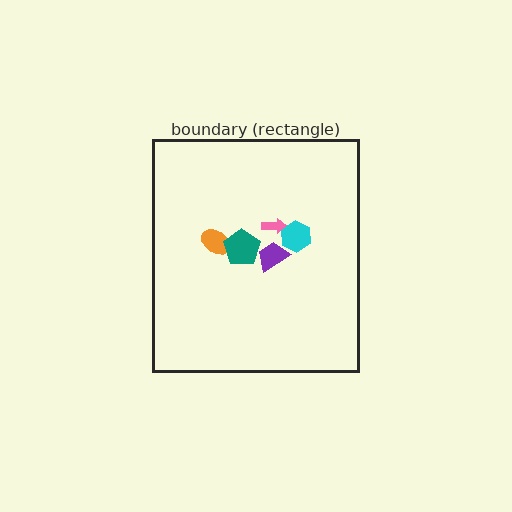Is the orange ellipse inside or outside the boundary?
Inside.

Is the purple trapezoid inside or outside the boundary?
Inside.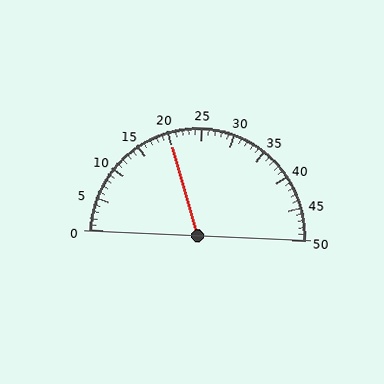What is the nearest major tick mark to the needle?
The nearest major tick mark is 20.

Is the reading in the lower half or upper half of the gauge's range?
The reading is in the lower half of the range (0 to 50).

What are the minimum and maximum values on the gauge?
The gauge ranges from 0 to 50.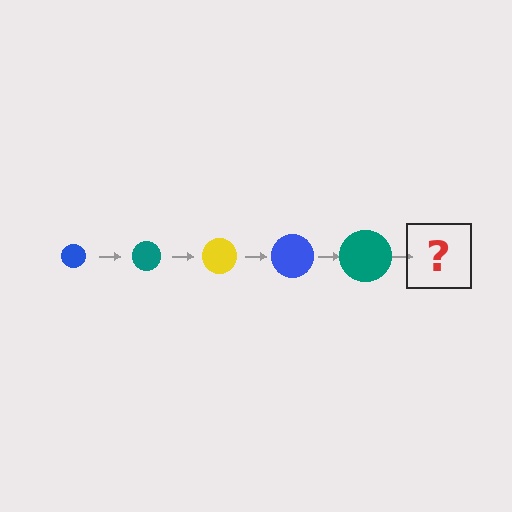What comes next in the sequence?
The next element should be a yellow circle, larger than the previous one.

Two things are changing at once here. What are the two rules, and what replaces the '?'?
The two rules are that the circle grows larger each step and the color cycles through blue, teal, and yellow. The '?' should be a yellow circle, larger than the previous one.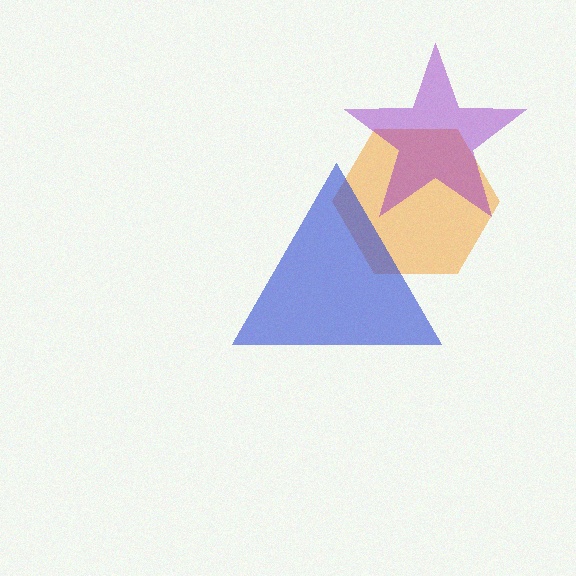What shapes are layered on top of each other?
The layered shapes are: an orange hexagon, a blue triangle, a purple star.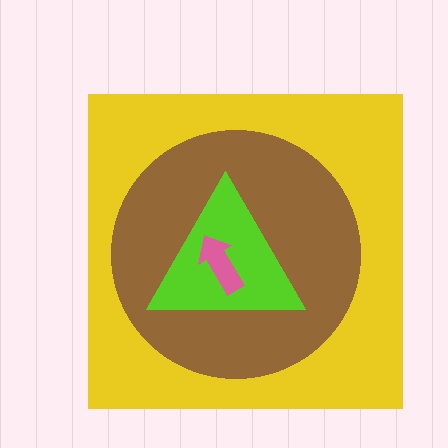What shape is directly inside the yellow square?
The brown circle.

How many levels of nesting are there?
4.